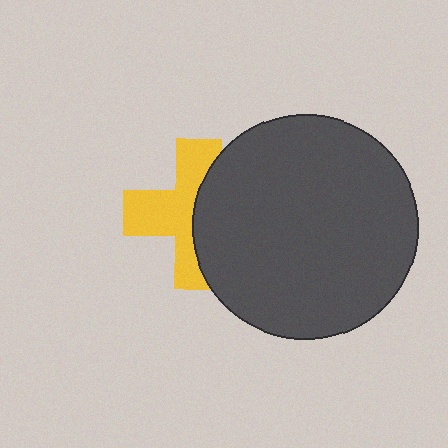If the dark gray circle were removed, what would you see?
You would see the complete yellow cross.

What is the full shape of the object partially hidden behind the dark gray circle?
The partially hidden object is a yellow cross.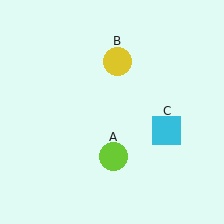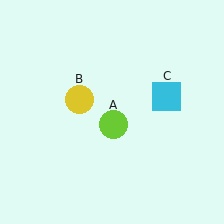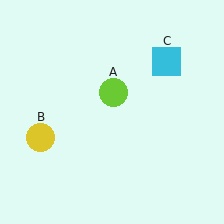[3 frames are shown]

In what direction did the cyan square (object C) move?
The cyan square (object C) moved up.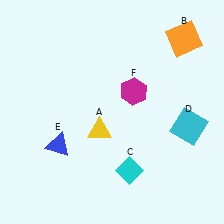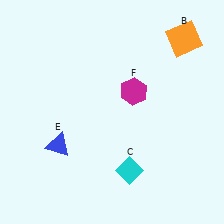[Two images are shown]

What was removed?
The cyan square (D), the yellow triangle (A) were removed in Image 2.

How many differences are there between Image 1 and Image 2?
There are 2 differences between the two images.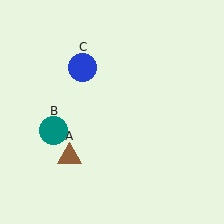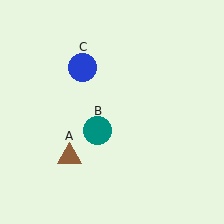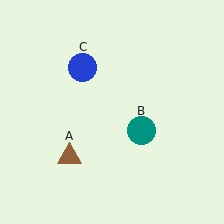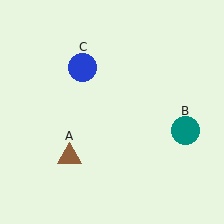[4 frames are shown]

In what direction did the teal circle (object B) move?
The teal circle (object B) moved right.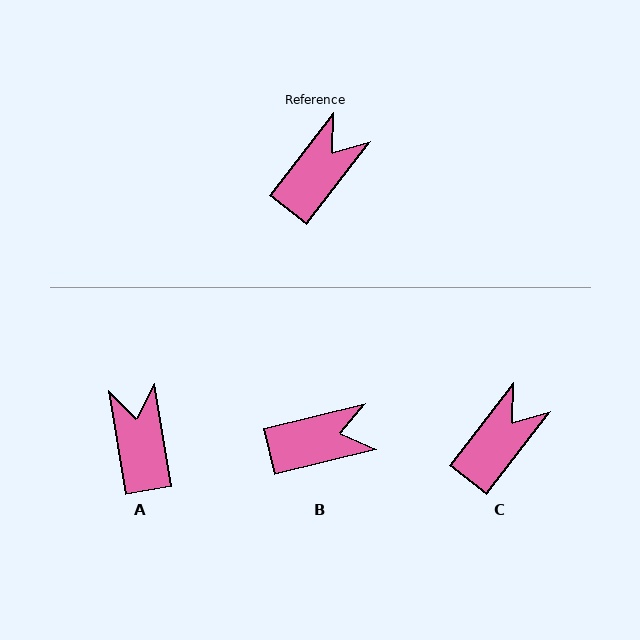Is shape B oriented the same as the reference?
No, it is off by about 39 degrees.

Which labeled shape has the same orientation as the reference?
C.